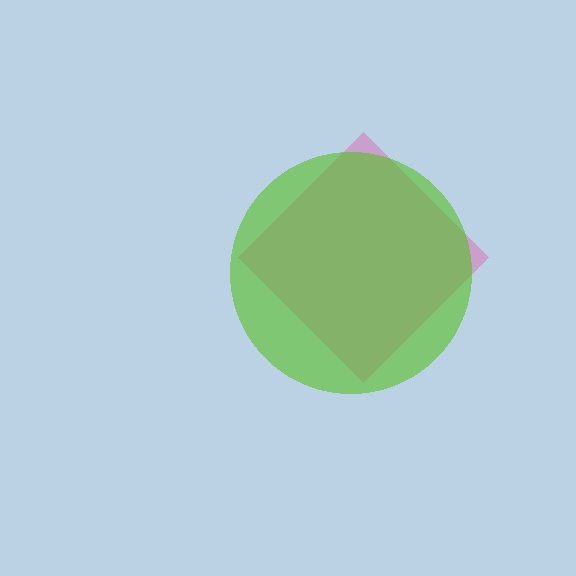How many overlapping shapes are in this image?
There are 2 overlapping shapes in the image.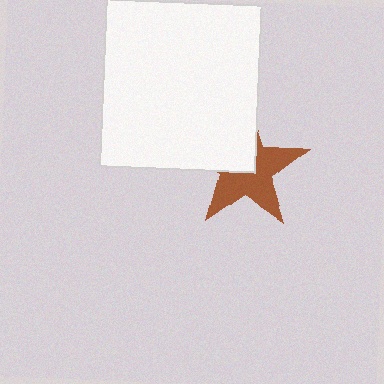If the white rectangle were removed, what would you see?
You would see the complete brown star.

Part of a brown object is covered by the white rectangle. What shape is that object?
It is a star.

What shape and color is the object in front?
The object in front is a white rectangle.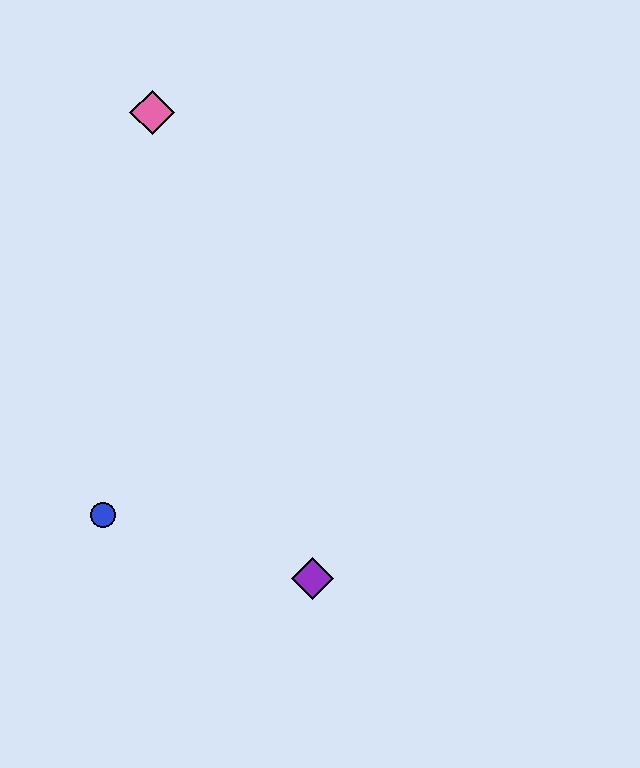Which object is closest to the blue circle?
The purple diamond is closest to the blue circle.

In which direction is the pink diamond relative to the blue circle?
The pink diamond is above the blue circle.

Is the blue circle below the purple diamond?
No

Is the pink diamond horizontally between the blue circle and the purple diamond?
Yes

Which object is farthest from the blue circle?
The pink diamond is farthest from the blue circle.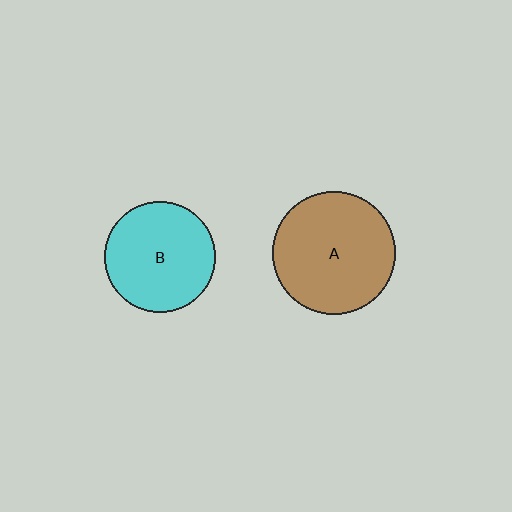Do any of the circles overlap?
No, none of the circles overlap.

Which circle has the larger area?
Circle A (brown).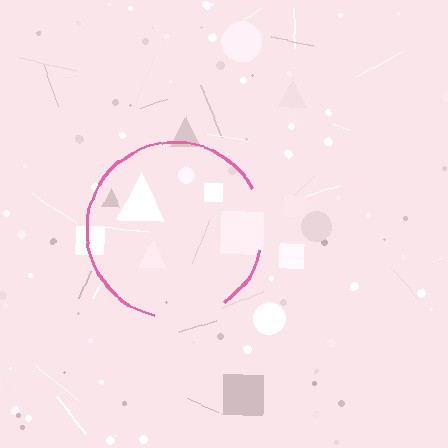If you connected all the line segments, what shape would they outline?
They would outline a circle.